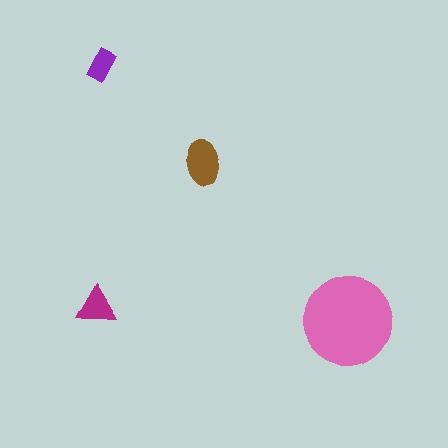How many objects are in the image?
There are 4 objects in the image.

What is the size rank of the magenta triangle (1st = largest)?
3rd.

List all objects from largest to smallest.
The pink circle, the brown ellipse, the magenta triangle, the purple rectangle.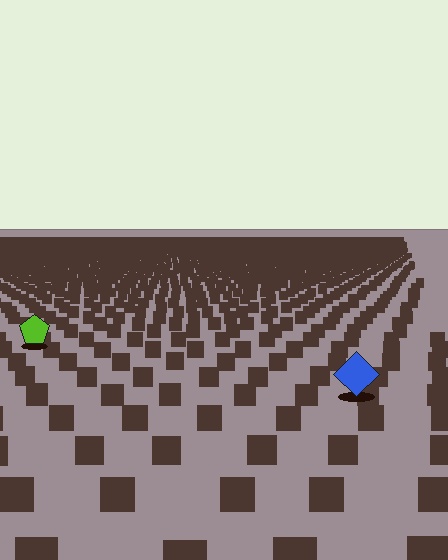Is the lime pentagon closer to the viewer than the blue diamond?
No. The blue diamond is closer — you can tell from the texture gradient: the ground texture is coarser near it.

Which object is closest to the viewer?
The blue diamond is closest. The texture marks near it are larger and more spread out.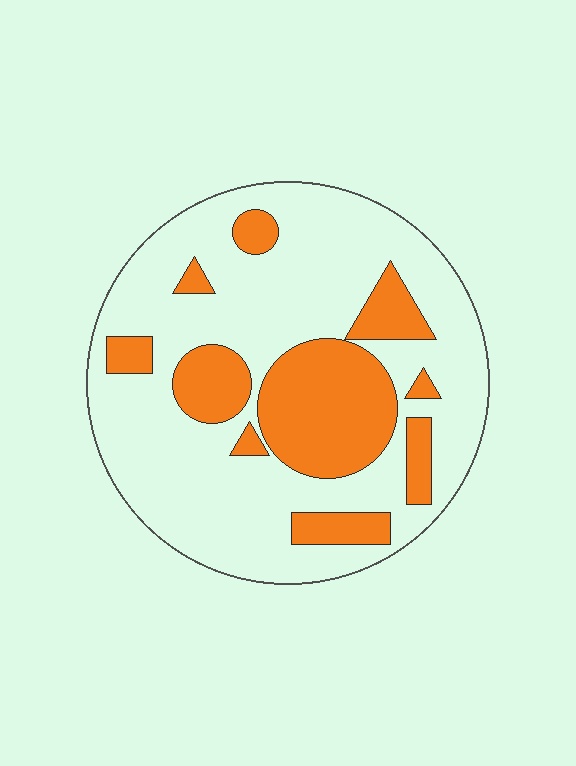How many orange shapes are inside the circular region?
10.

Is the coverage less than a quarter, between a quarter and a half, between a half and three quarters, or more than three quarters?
Between a quarter and a half.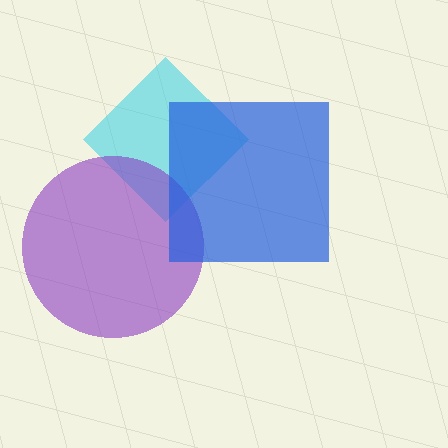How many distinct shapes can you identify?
There are 3 distinct shapes: a cyan diamond, a purple circle, a blue square.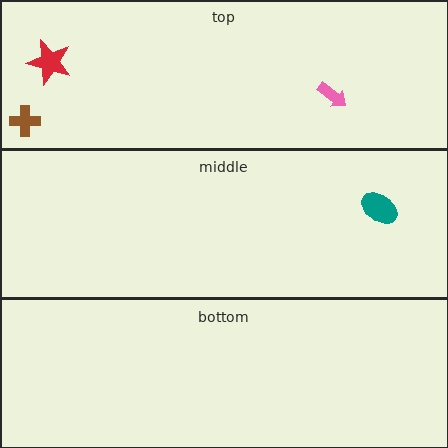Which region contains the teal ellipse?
The middle region.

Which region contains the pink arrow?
The top region.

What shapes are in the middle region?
The teal ellipse.